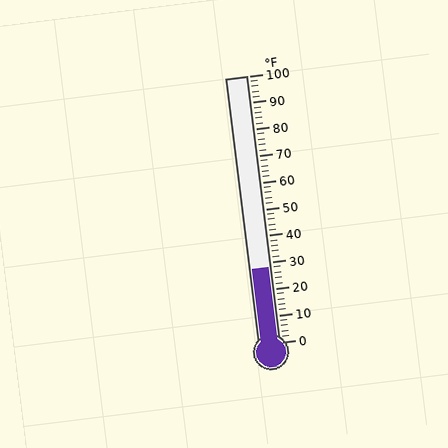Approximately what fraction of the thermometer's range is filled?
The thermometer is filled to approximately 30% of its range.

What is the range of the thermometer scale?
The thermometer scale ranges from 0°F to 100°F.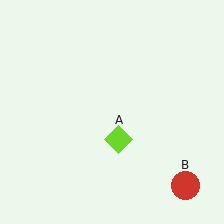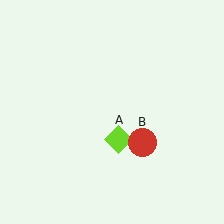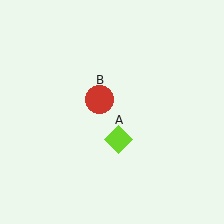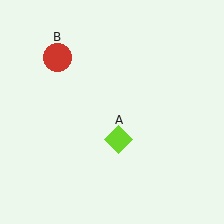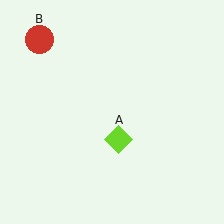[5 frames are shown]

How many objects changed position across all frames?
1 object changed position: red circle (object B).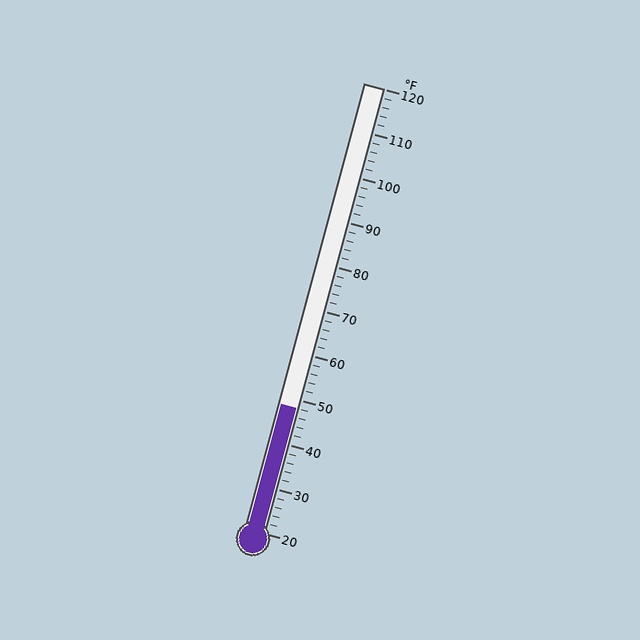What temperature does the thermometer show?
The thermometer shows approximately 48°F.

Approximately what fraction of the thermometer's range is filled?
The thermometer is filled to approximately 30% of its range.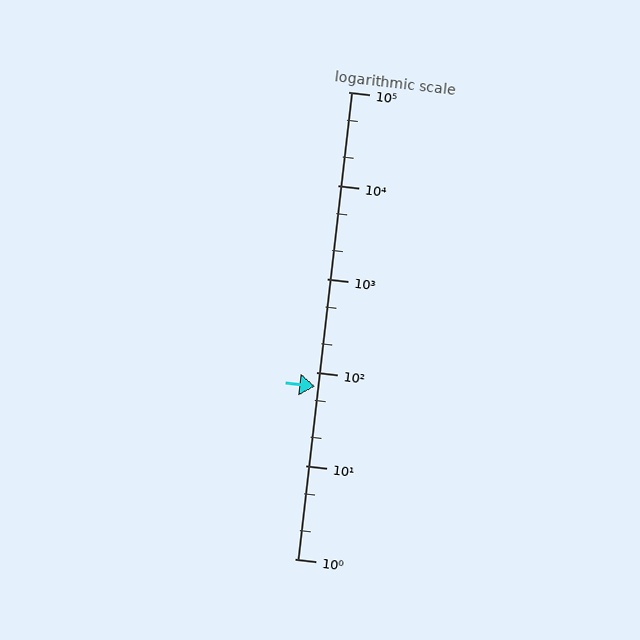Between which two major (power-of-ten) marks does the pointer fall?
The pointer is between 10 and 100.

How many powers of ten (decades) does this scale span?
The scale spans 5 decades, from 1 to 100000.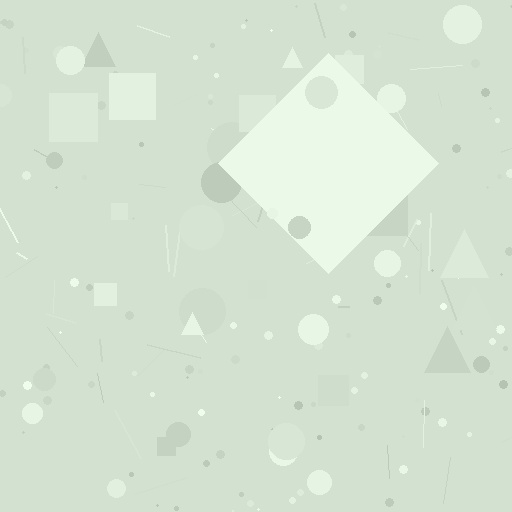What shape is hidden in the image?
A diamond is hidden in the image.